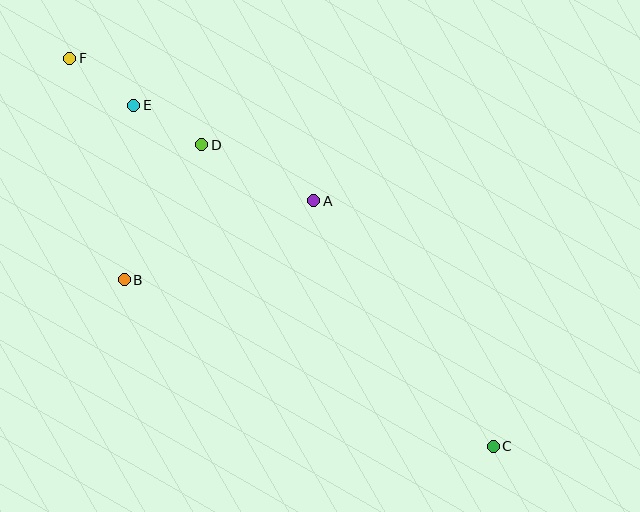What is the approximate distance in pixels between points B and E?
The distance between B and E is approximately 175 pixels.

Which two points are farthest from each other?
Points C and F are farthest from each other.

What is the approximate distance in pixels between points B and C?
The distance between B and C is approximately 405 pixels.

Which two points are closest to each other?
Points D and E are closest to each other.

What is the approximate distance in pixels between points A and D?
The distance between A and D is approximately 125 pixels.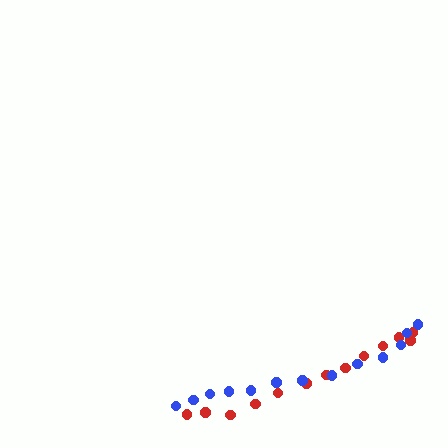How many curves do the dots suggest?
There are 2 distinct paths.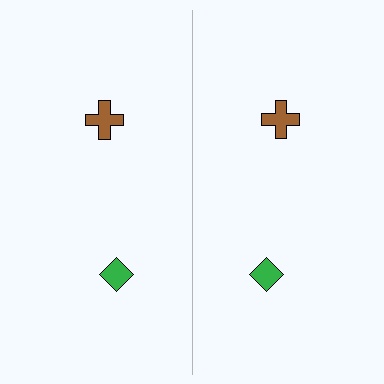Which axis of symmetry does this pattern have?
The pattern has a vertical axis of symmetry running through the center of the image.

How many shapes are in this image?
There are 4 shapes in this image.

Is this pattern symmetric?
Yes, this pattern has bilateral (reflection) symmetry.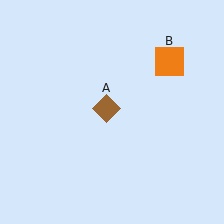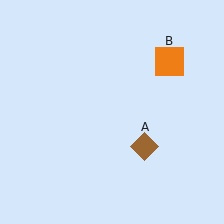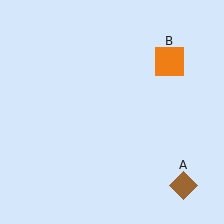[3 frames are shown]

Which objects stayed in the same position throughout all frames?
Orange square (object B) remained stationary.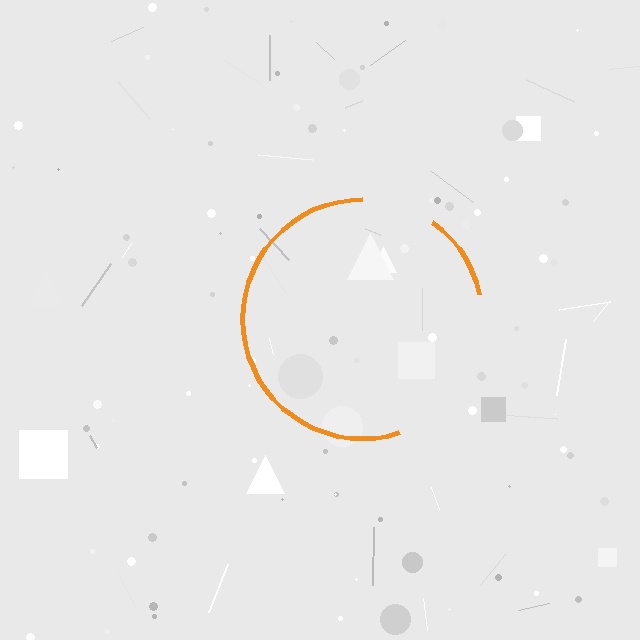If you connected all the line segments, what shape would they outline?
They would outline a circle.